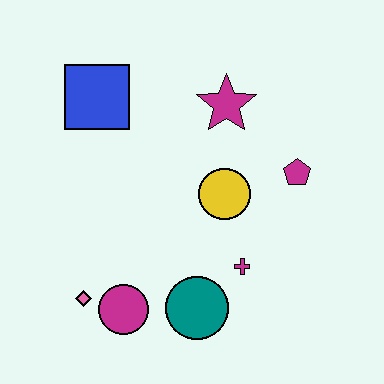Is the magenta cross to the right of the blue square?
Yes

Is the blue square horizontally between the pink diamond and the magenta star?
Yes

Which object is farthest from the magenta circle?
The magenta star is farthest from the magenta circle.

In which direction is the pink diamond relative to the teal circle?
The pink diamond is to the left of the teal circle.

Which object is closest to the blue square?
The magenta star is closest to the blue square.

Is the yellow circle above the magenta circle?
Yes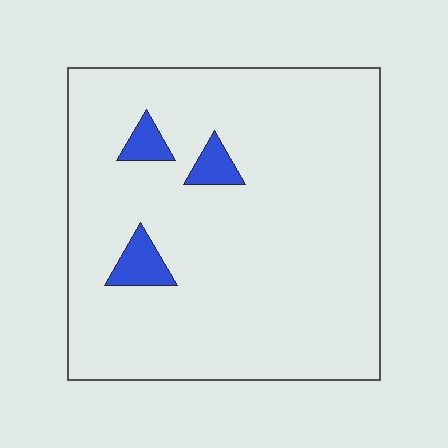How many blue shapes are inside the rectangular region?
3.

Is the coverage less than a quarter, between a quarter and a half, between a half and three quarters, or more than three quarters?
Less than a quarter.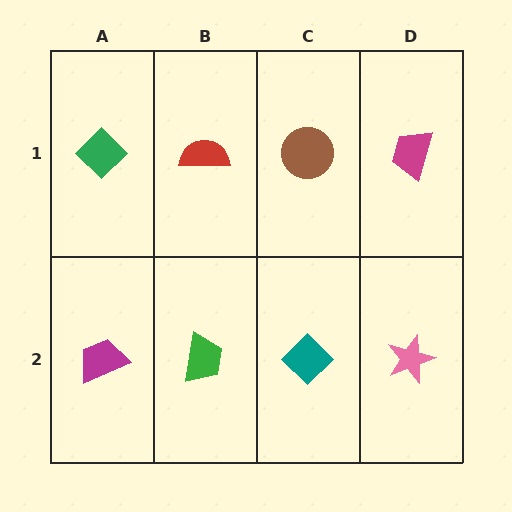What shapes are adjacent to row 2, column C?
A brown circle (row 1, column C), a green trapezoid (row 2, column B), a pink star (row 2, column D).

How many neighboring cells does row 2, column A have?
2.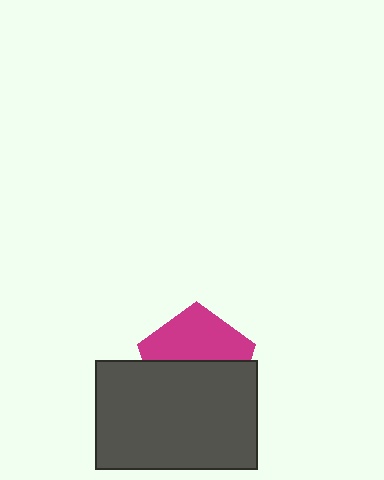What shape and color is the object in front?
The object in front is a dark gray rectangle.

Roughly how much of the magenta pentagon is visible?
About half of it is visible (roughly 46%).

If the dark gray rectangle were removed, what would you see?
You would see the complete magenta pentagon.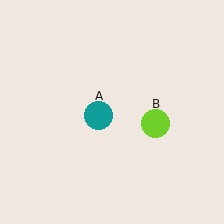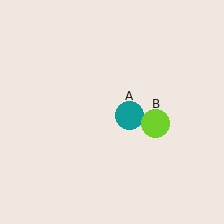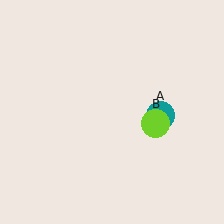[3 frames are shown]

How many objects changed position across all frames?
1 object changed position: teal circle (object A).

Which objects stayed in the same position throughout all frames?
Lime circle (object B) remained stationary.